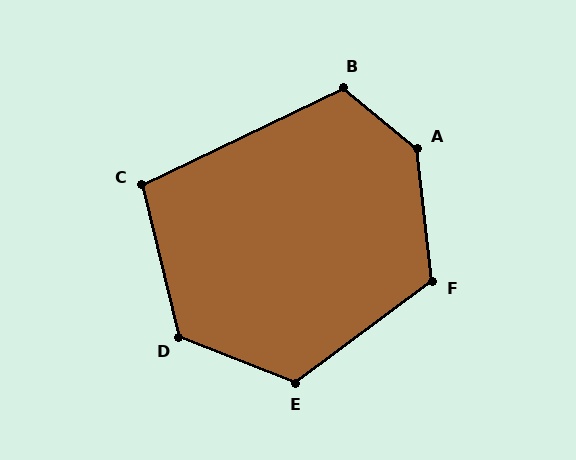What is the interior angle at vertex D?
Approximately 125 degrees (obtuse).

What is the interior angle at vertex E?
Approximately 122 degrees (obtuse).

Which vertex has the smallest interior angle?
C, at approximately 102 degrees.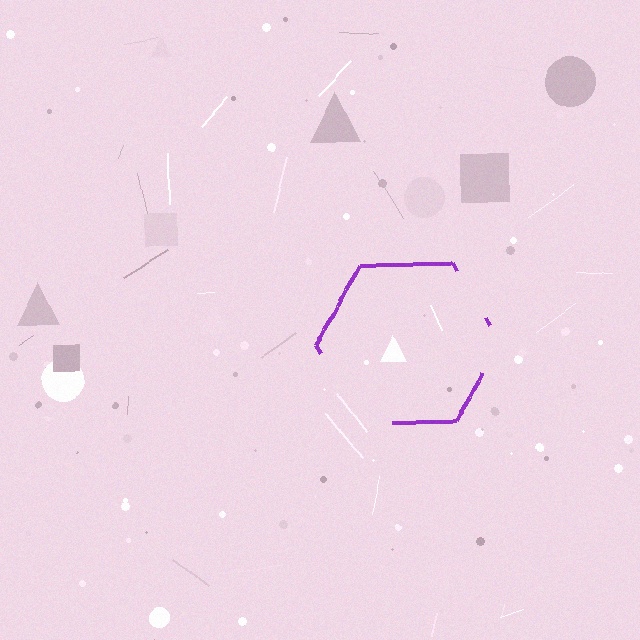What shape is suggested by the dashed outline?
The dashed outline suggests a hexagon.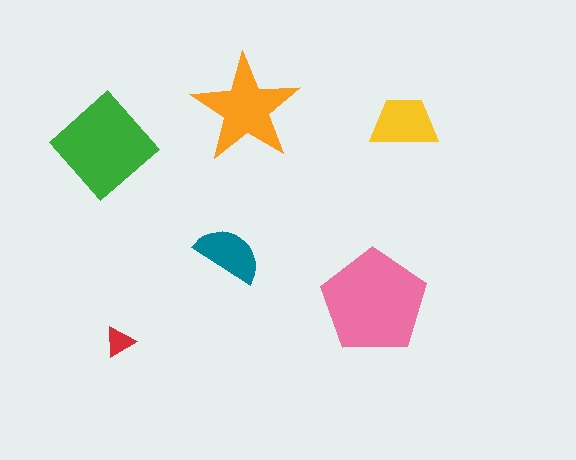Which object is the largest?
The pink pentagon.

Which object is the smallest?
The red triangle.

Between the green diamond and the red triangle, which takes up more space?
The green diamond.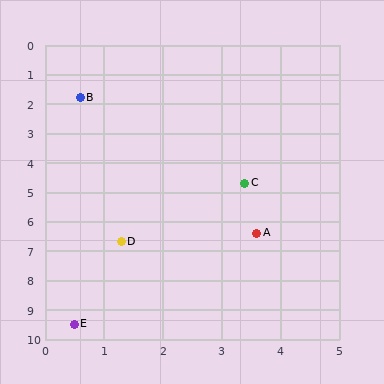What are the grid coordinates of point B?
Point B is at approximately (0.6, 1.8).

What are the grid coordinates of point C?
Point C is at approximately (3.4, 4.7).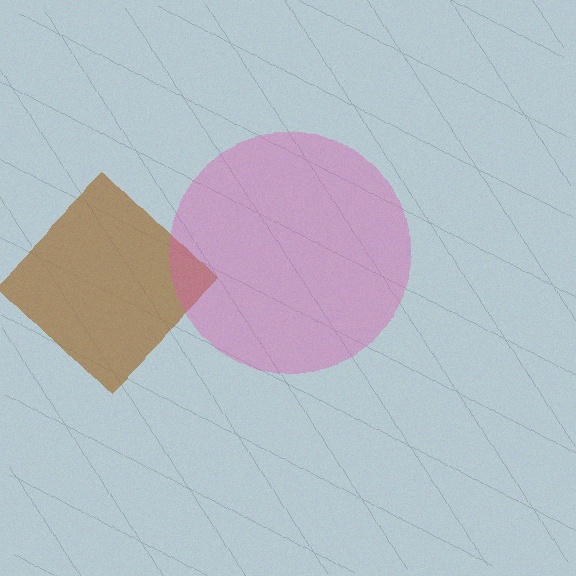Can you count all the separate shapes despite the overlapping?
Yes, there are 2 separate shapes.